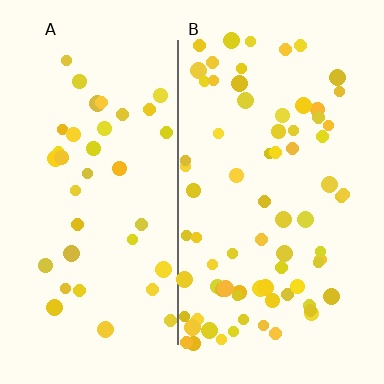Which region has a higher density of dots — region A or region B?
B (the right).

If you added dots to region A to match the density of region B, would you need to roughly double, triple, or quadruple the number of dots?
Approximately double.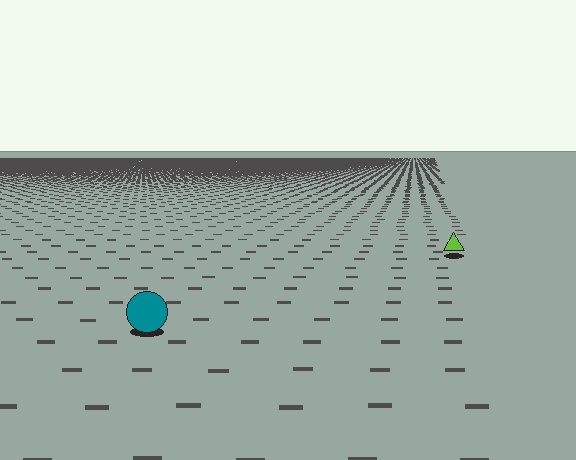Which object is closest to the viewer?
The teal circle is closest. The texture marks near it are larger and more spread out.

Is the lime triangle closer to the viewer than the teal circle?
No. The teal circle is closer — you can tell from the texture gradient: the ground texture is coarser near it.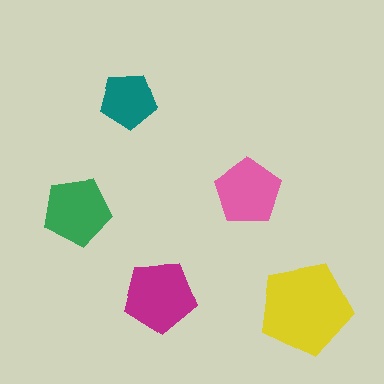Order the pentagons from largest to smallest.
the yellow one, the magenta one, the green one, the pink one, the teal one.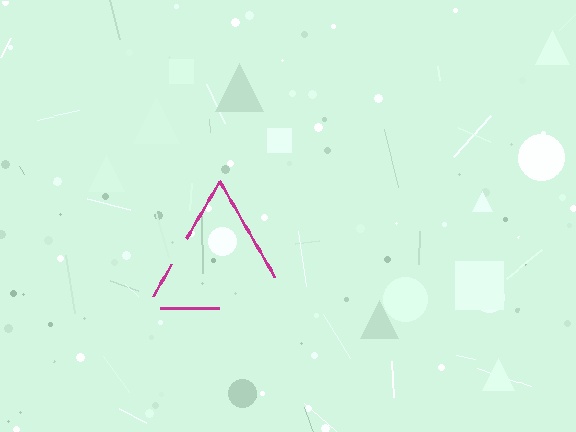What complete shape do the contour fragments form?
The contour fragments form a triangle.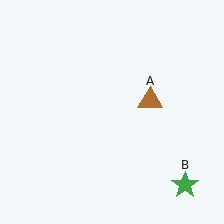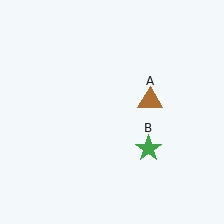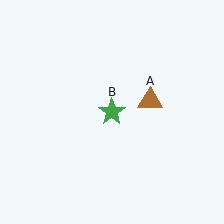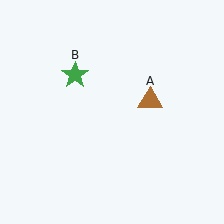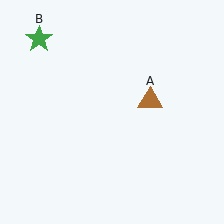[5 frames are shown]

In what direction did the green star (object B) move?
The green star (object B) moved up and to the left.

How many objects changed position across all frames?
1 object changed position: green star (object B).